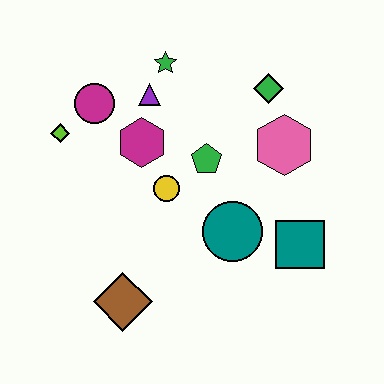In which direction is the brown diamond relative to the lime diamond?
The brown diamond is below the lime diamond.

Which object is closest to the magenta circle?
The lime diamond is closest to the magenta circle.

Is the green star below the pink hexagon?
No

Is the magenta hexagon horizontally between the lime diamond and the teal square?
Yes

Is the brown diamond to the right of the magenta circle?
Yes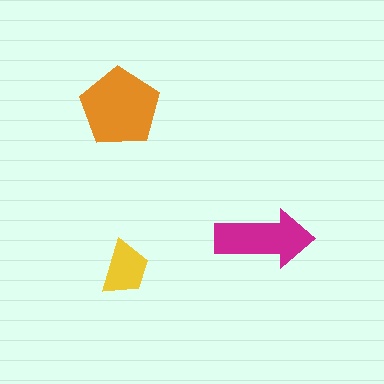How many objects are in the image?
There are 3 objects in the image.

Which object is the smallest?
The yellow trapezoid.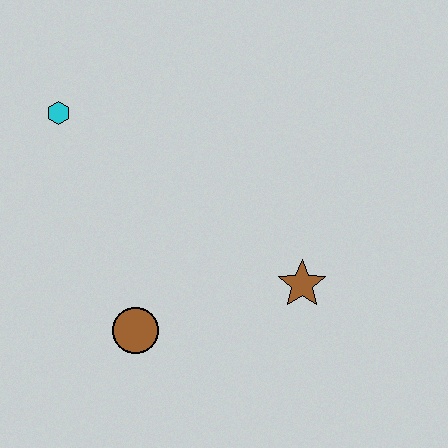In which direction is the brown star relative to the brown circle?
The brown star is to the right of the brown circle.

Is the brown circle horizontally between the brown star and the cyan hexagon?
Yes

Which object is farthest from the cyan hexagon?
The brown star is farthest from the cyan hexagon.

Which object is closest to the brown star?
The brown circle is closest to the brown star.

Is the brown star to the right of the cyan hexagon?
Yes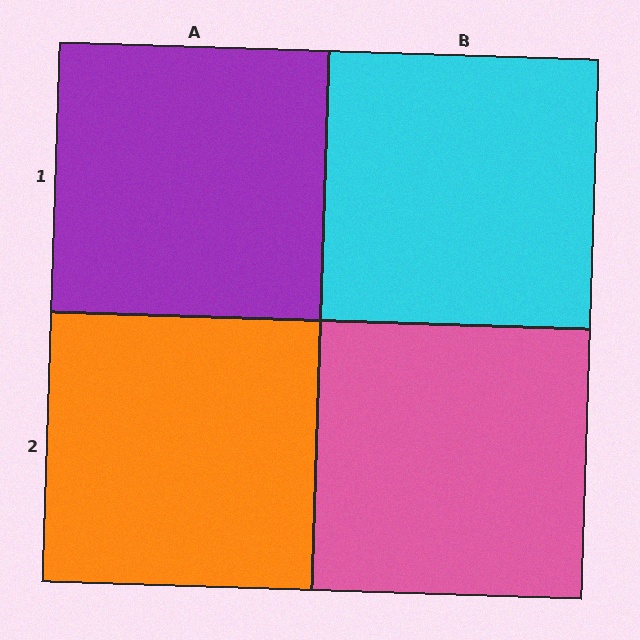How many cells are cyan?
1 cell is cyan.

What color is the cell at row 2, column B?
Pink.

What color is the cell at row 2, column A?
Orange.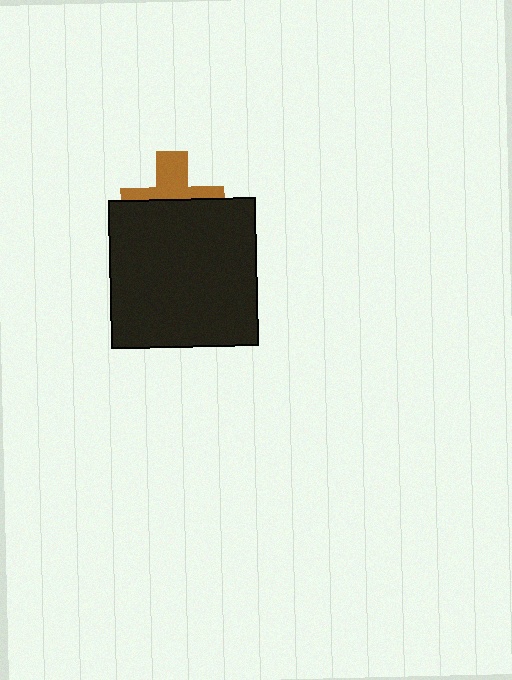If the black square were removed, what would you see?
You would see the complete brown cross.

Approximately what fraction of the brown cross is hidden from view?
Roughly 57% of the brown cross is hidden behind the black square.